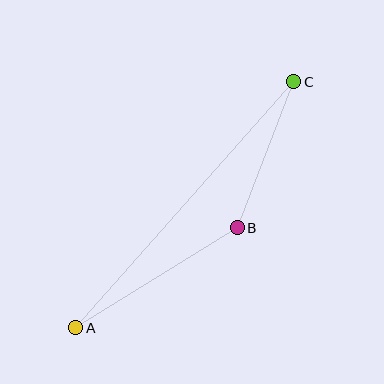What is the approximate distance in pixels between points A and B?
The distance between A and B is approximately 190 pixels.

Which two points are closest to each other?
Points B and C are closest to each other.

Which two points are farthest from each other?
Points A and C are farthest from each other.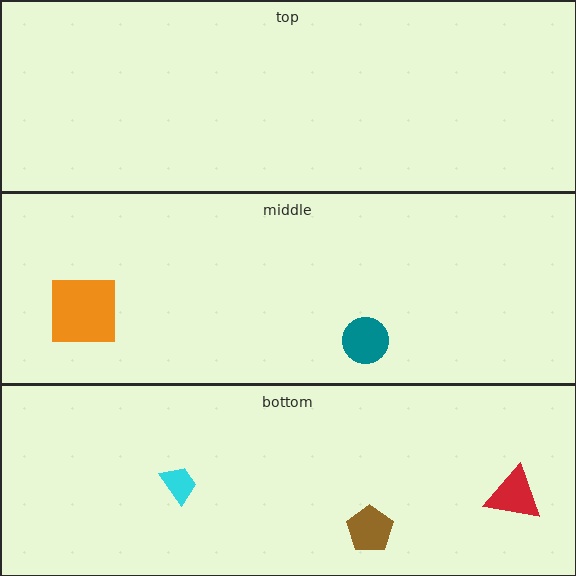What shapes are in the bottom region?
The cyan trapezoid, the brown pentagon, the red triangle.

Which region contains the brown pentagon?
The bottom region.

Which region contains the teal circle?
The middle region.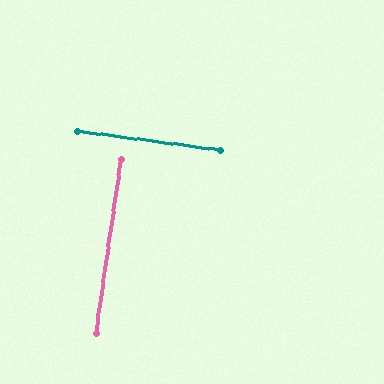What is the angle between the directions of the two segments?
Approximately 89 degrees.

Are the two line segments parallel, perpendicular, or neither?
Perpendicular — they meet at approximately 89°.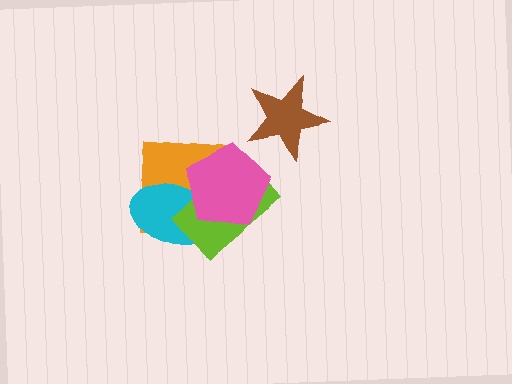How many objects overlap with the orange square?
3 objects overlap with the orange square.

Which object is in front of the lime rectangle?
The pink pentagon is in front of the lime rectangle.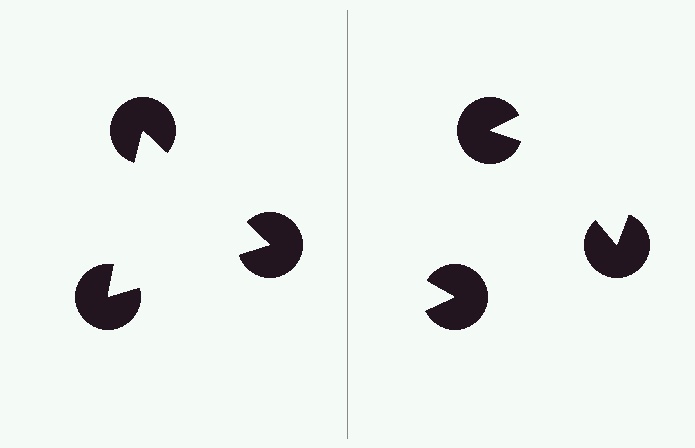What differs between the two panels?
The pac-man discs are positioned identically on both sides; only the wedge orientations differ. On the left they align to a triangle; on the right they are misaligned.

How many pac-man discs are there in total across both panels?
6 — 3 on each side.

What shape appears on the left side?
An illusory triangle.